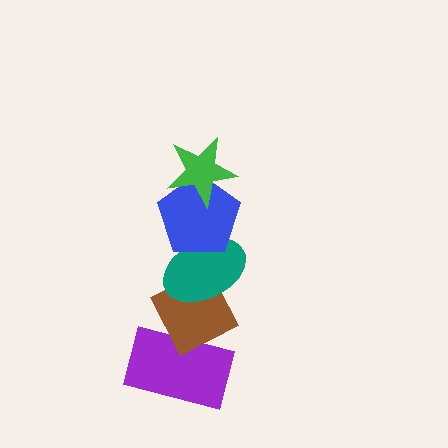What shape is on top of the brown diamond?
The teal ellipse is on top of the brown diamond.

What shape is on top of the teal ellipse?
The blue pentagon is on top of the teal ellipse.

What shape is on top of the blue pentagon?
The green star is on top of the blue pentagon.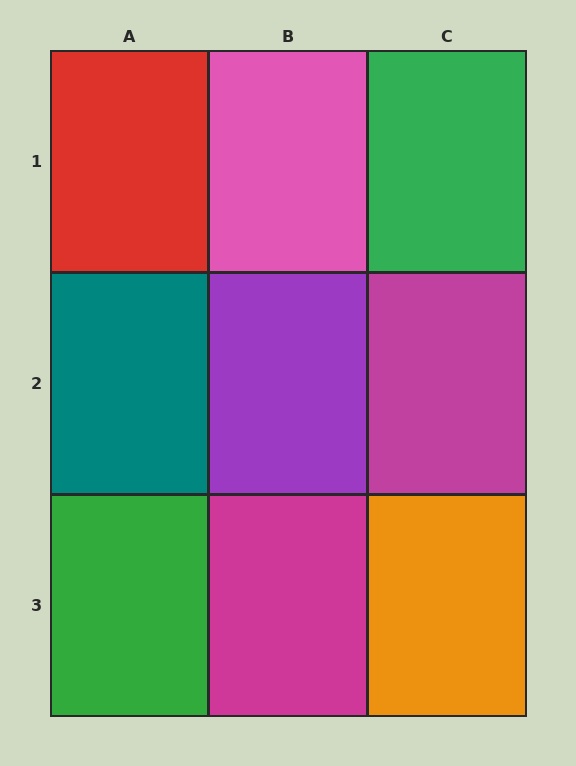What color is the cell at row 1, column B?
Pink.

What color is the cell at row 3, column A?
Green.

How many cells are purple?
1 cell is purple.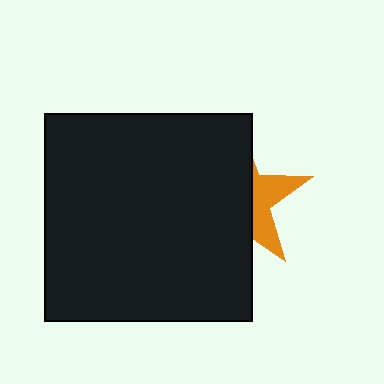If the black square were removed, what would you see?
You would see the complete orange star.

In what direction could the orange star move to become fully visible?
The orange star could move right. That would shift it out from behind the black square entirely.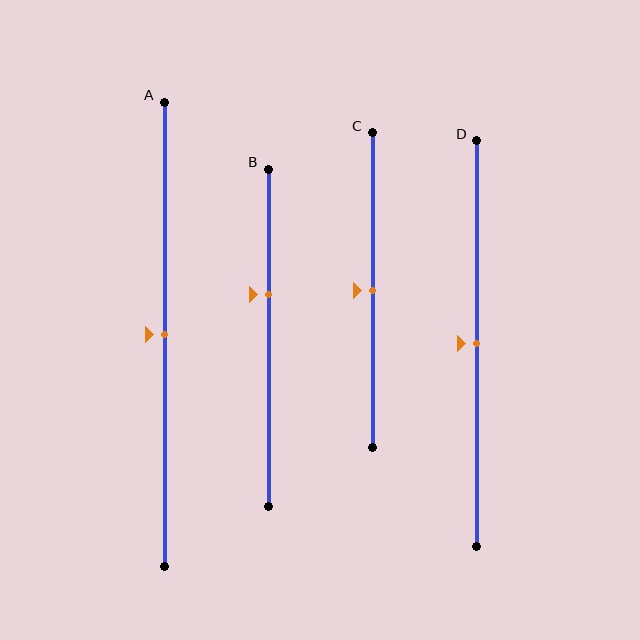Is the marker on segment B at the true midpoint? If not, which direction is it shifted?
No, the marker on segment B is shifted upward by about 13% of the segment length.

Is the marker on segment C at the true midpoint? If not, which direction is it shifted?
Yes, the marker on segment C is at the true midpoint.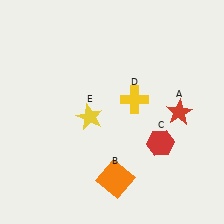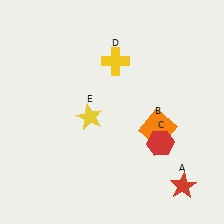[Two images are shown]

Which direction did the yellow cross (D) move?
The yellow cross (D) moved up.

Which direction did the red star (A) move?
The red star (A) moved down.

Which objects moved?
The objects that moved are: the red star (A), the orange square (B), the yellow cross (D).